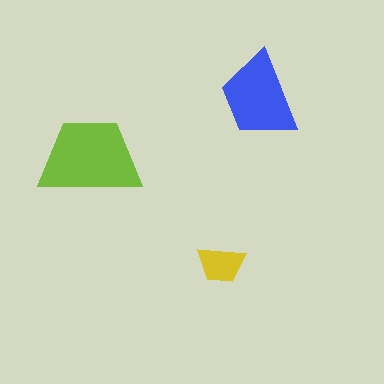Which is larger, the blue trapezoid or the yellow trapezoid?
The blue one.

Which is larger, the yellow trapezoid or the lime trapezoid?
The lime one.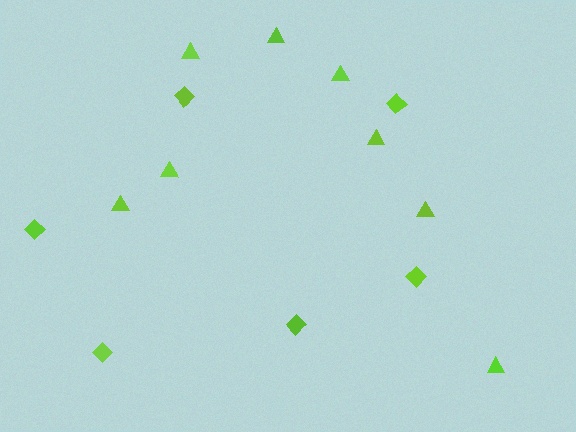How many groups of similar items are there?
There are 2 groups: one group of diamonds (6) and one group of triangles (8).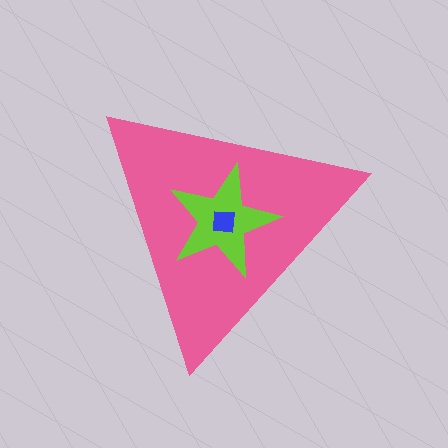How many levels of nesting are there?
3.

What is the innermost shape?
The blue square.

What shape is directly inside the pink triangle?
The lime star.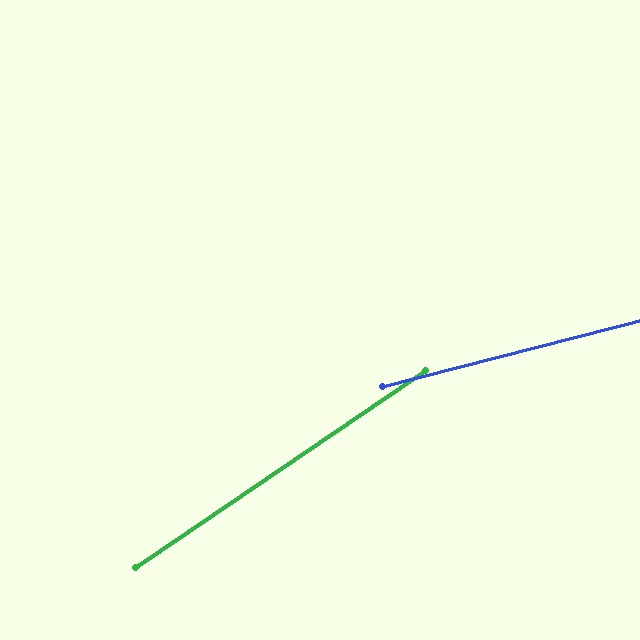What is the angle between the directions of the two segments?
Approximately 20 degrees.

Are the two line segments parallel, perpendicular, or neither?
Neither parallel nor perpendicular — they differ by about 20°.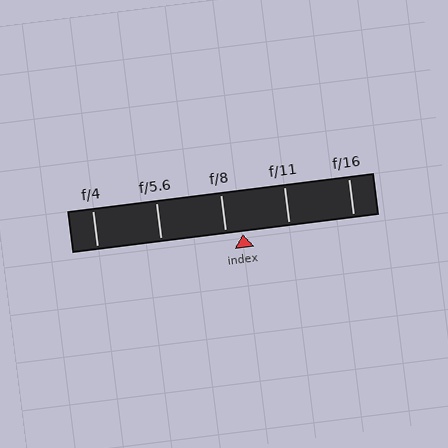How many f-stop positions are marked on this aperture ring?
There are 5 f-stop positions marked.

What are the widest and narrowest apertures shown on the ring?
The widest aperture shown is f/4 and the narrowest is f/16.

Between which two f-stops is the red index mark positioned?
The index mark is between f/8 and f/11.